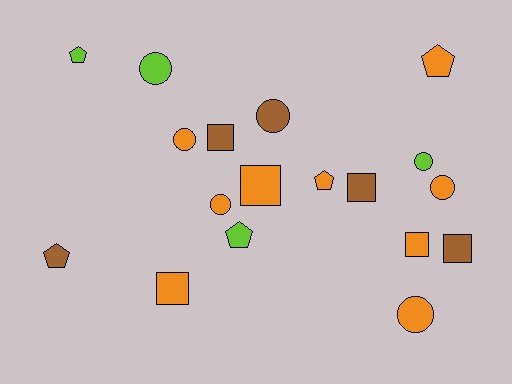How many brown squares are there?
There are 3 brown squares.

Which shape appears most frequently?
Circle, with 7 objects.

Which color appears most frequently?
Orange, with 9 objects.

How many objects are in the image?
There are 18 objects.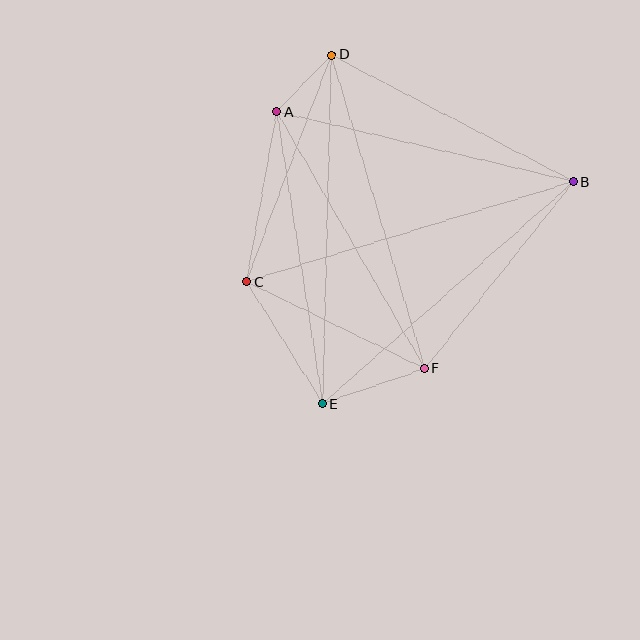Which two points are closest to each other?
Points A and D are closest to each other.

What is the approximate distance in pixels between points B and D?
The distance between B and D is approximately 273 pixels.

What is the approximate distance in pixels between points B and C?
The distance between B and C is approximately 342 pixels.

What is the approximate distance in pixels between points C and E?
The distance between C and E is approximately 144 pixels.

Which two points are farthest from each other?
Points D and E are farthest from each other.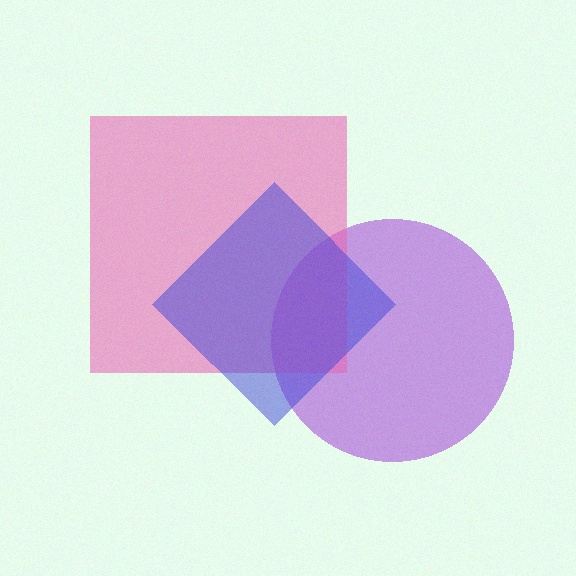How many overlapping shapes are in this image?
There are 3 overlapping shapes in the image.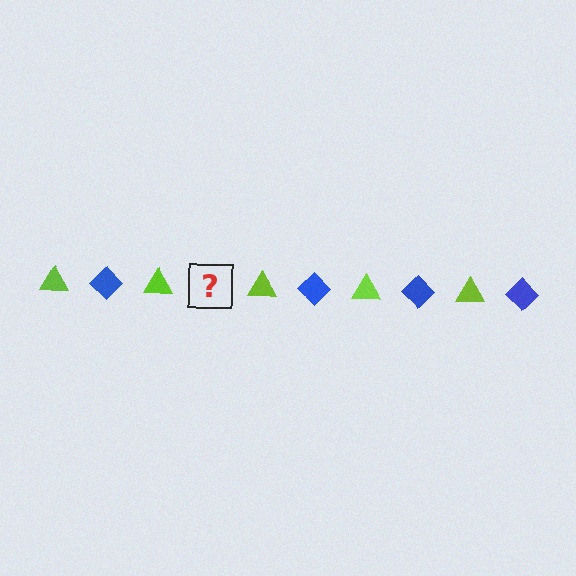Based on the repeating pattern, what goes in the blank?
The blank should be a blue diamond.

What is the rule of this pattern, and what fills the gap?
The rule is that the pattern alternates between lime triangle and blue diamond. The gap should be filled with a blue diamond.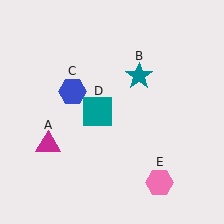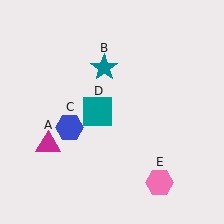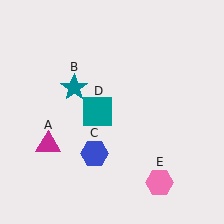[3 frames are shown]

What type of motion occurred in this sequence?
The teal star (object B), blue hexagon (object C) rotated counterclockwise around the center of the scene.